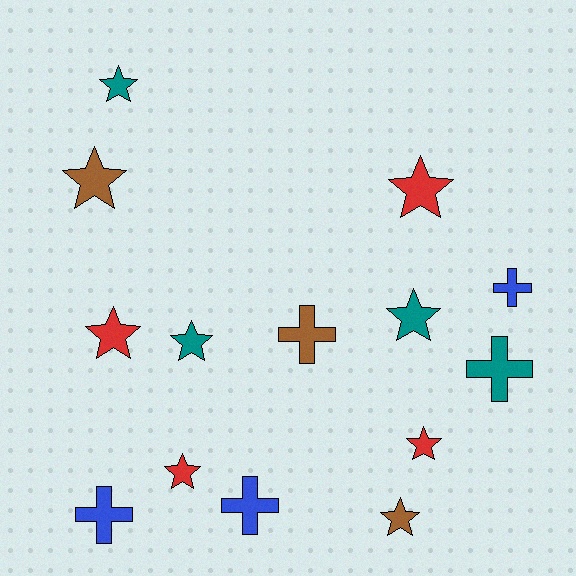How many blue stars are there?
There are no blue stars.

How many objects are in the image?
There are 14 objects.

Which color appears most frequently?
Teal, with 4 objects.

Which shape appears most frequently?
Star, with 9 objects.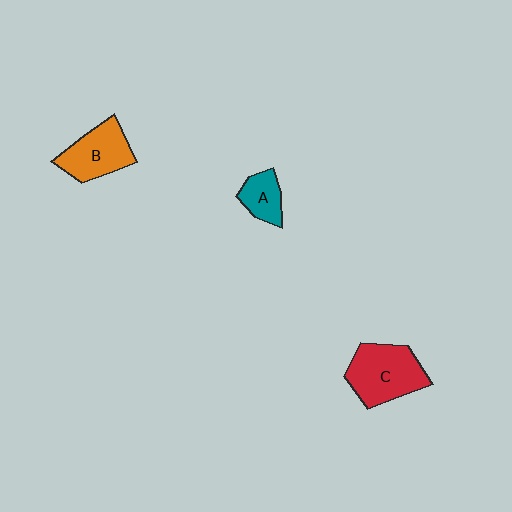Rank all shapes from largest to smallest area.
From largest to smallest: C (red), B (orange), A (teal).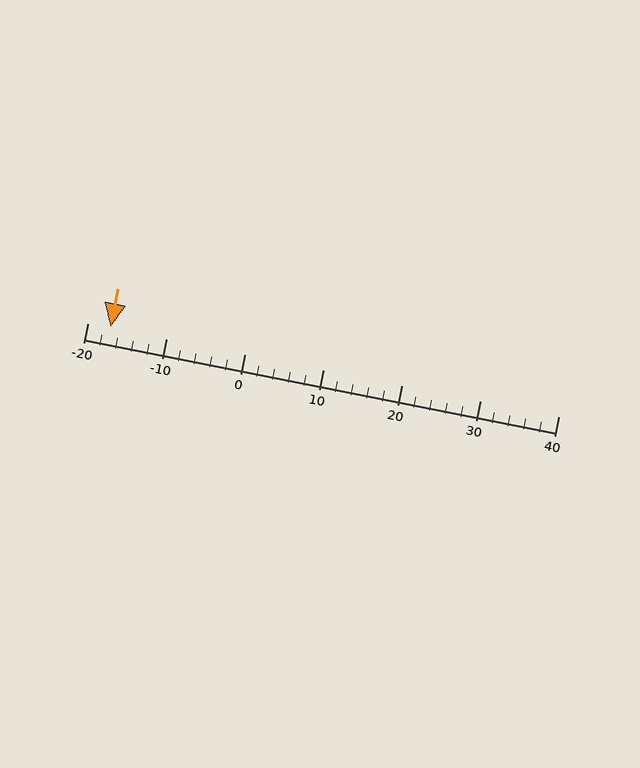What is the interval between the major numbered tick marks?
The major tick marks are spaced 10 units apart.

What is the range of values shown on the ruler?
The ruler shows values from -20 to 40.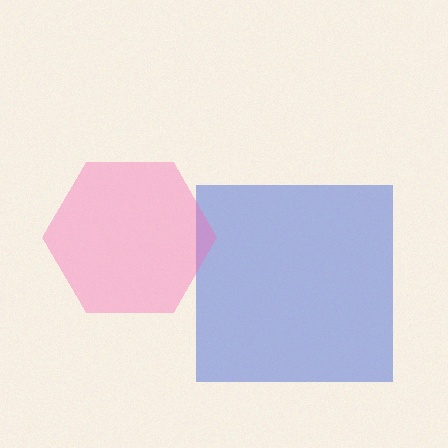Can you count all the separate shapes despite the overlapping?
Yes, there are 2 separate shapes.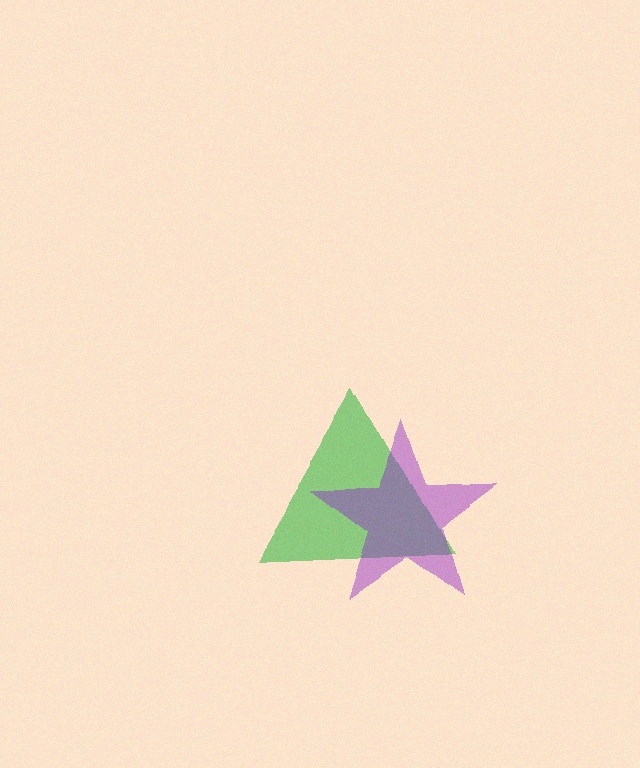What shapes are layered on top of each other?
The layered shapes are: a green triangle, a purple star.